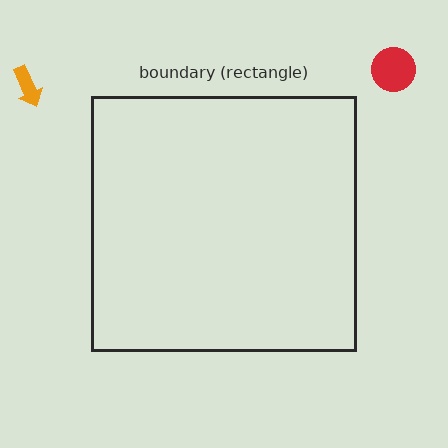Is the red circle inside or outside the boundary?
Outside.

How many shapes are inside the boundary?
0 inside, 2 outside.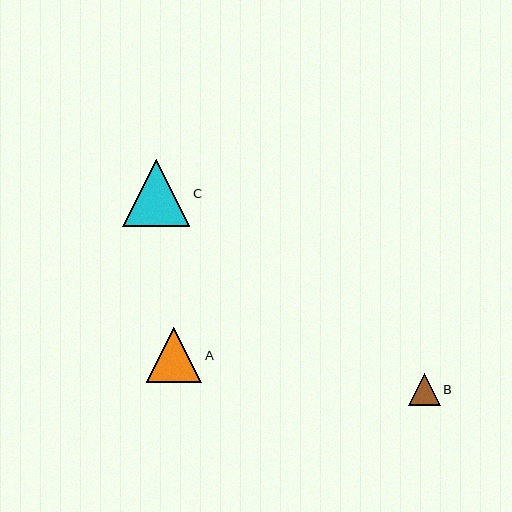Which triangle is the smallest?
Triangle B is the smallest with a size of approximately 31 pixels.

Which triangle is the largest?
Triangle C is the largest with a size of approximately 67 pixels.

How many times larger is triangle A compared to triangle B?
Triangle A is approximately 1.8 times the size of triangle B.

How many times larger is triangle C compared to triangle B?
Triangle C is approximately 2.1 times the size of triangle B.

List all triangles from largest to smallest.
From largest to smallest: C, A, B.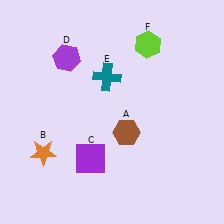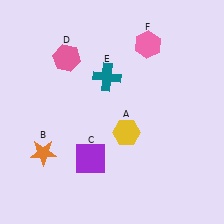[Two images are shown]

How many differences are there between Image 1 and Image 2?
There are 3 differences between the two images.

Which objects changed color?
A changed from brown to yellow. D changed from purple to pink. F changed from lime to pink.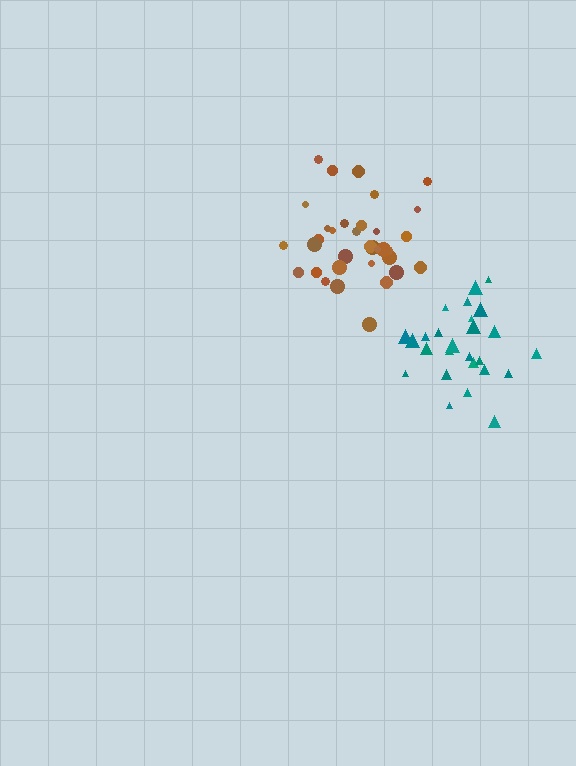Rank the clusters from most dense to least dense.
brown, teal.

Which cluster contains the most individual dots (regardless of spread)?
Brown (35).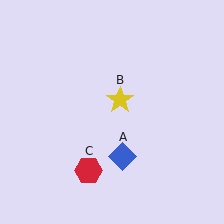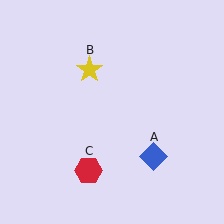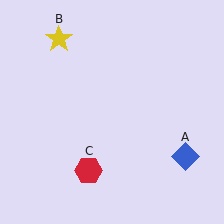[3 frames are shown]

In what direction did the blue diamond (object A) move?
The blue diamond (object A) moved right.